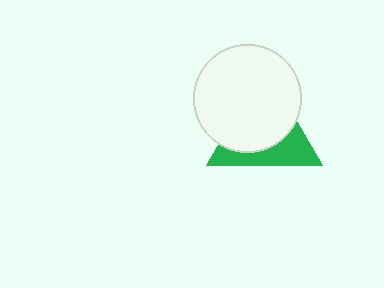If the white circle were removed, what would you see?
You would see the complete green triangle.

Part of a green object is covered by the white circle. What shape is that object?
It is a triangle.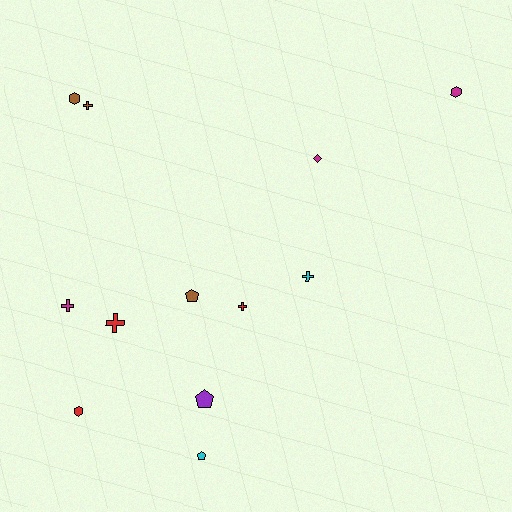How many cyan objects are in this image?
There are 2 cyan objects.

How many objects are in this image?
There are 12 objects.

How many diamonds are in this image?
There is 1 diamond.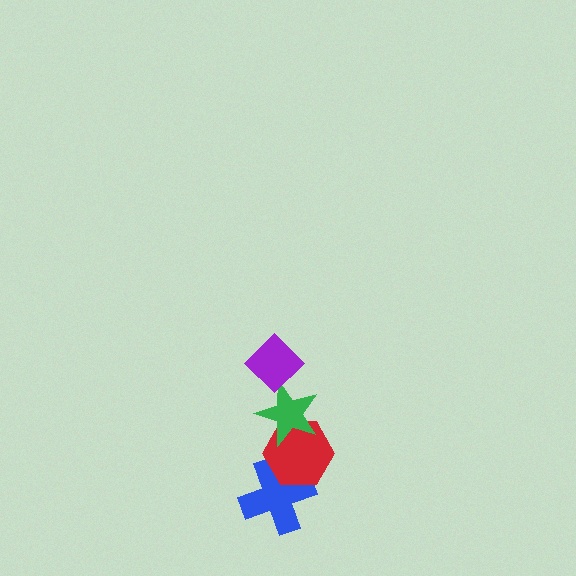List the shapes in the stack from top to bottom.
From top to bottom: the purple diamond, the green star, the red hexagon, the blue cross.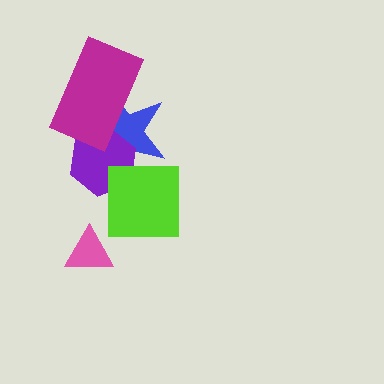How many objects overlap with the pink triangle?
0 objects overlap with the pink triangle.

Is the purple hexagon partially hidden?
Yes, it is partially covered by another shape.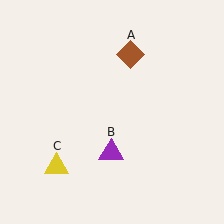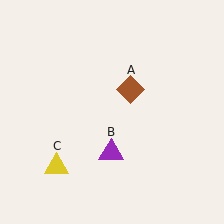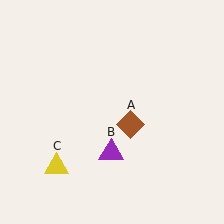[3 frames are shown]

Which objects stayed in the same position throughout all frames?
Purple triangle (object B) and yellow triangle (object C) remained stationary.